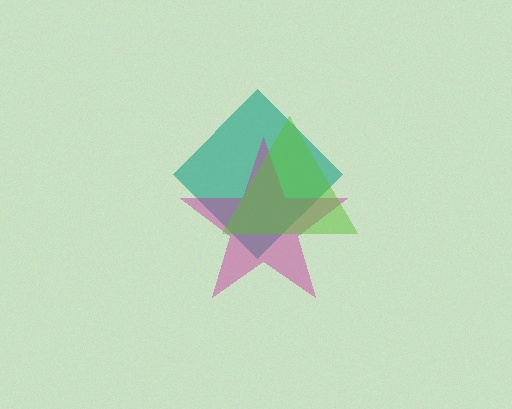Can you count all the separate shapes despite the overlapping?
Yes, there are 3 separate shapes.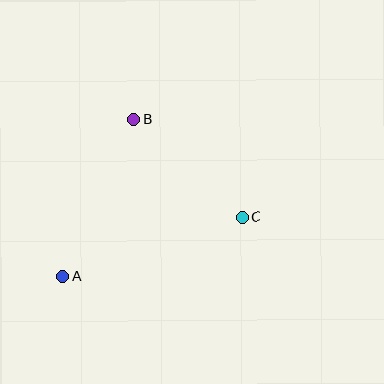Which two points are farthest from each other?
Points A and C are farthest from each other.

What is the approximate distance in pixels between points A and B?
The distance between A and B is approximately 173 pixels.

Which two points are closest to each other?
Points B and C are closest to each other.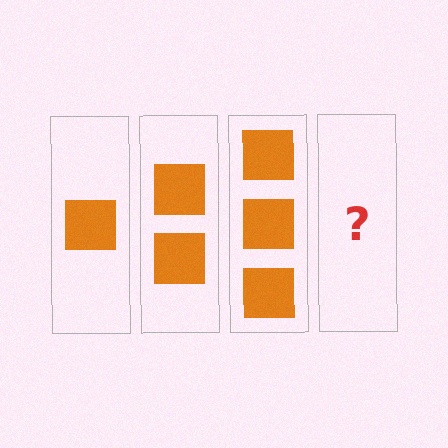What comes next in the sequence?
The next element should be 4 squares.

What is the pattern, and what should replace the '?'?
The pattern is that each step adds one more square. The '?' should be 4 squares.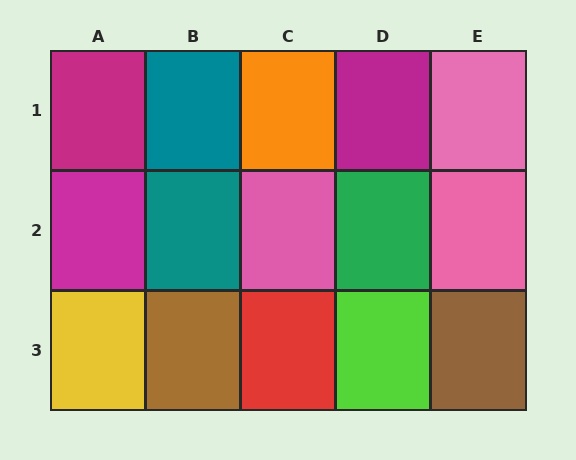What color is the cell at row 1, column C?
Orange.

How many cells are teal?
2 cells are teal.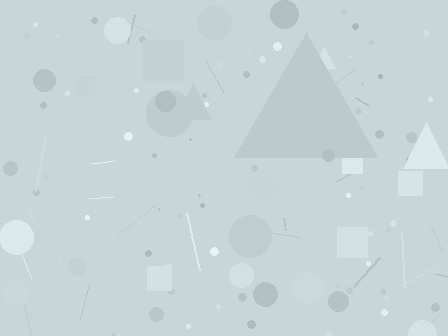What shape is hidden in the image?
A triangle is hidden in the image.